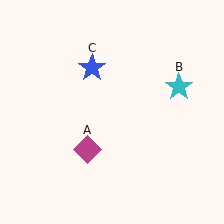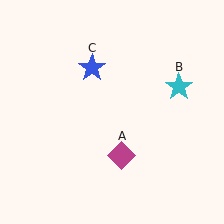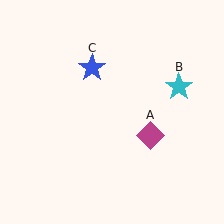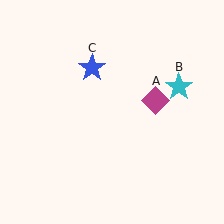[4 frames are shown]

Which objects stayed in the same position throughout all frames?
Cyan star (object B) and blue star (object C) remained stationary.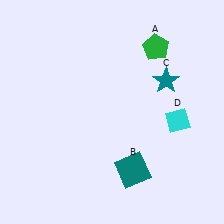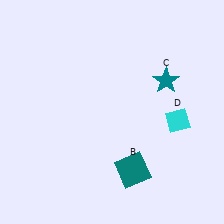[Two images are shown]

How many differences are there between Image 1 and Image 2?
There is 1 difference between the two images.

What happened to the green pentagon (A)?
The green pentagon (A) was removed in Image 2. It was in the top-right area of Image 1.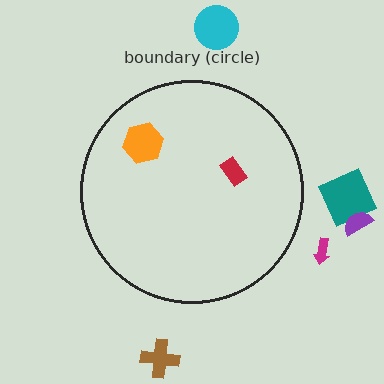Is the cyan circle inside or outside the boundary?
Outside.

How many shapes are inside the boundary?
2 inside, 5 outside.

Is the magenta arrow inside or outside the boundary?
Outside.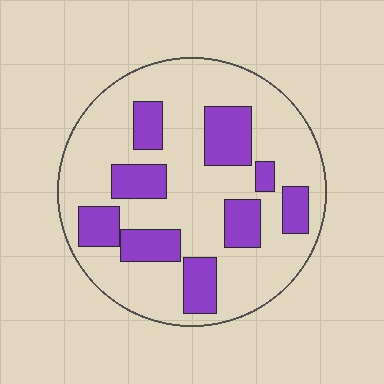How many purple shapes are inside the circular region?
9.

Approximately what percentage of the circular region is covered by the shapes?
Approximately 25%.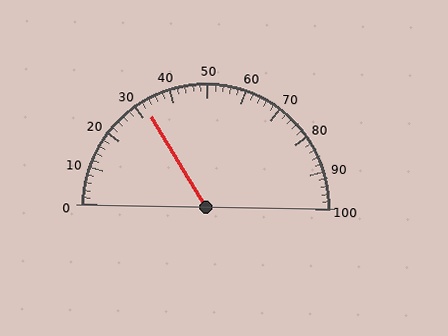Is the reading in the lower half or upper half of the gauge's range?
The reading is in the lower half of the range (0 to 100).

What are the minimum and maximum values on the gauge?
The gauge ranges from 0 to 100.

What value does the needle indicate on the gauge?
The needle indicates approximately 32.